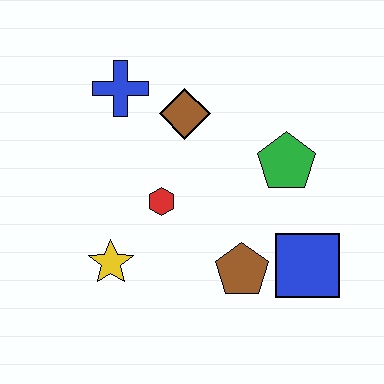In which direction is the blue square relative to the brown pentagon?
The blue square is to the right of the brown pentagon.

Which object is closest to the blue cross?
The brown diamond is closest to the blue cross.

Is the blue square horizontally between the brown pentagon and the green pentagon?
No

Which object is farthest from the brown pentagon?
The blue cross is farthest from the brown pentagon.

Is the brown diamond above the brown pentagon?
Yes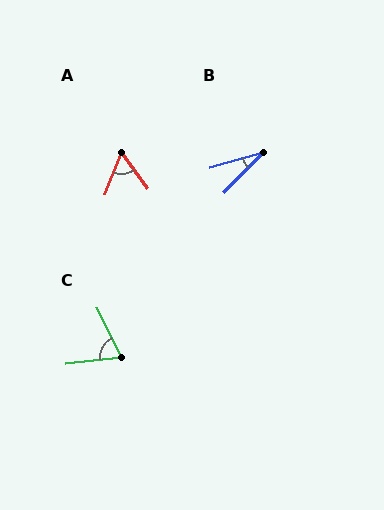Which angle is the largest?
C, at approximately 70 degrees.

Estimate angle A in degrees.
Approximately 57 degrees.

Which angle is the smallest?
B, at approximately 30 degrees.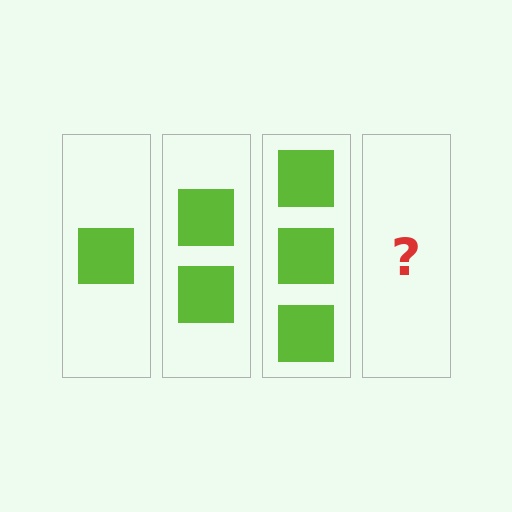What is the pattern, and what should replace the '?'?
The pattern is that each step adds one more square. The '?' should be 4 squares.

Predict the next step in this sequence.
The next step is 4 squares.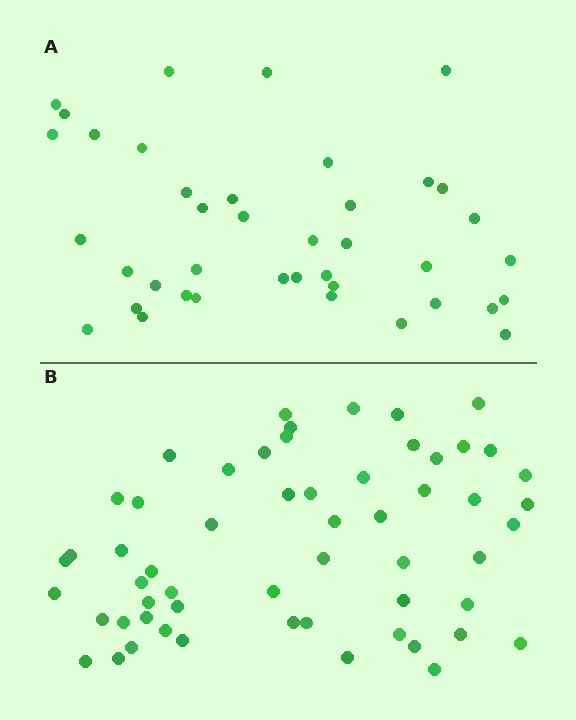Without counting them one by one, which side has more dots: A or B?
Region B (the bottom region) has more dots.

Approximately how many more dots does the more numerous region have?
Region B has approximately 15 more dots than region A.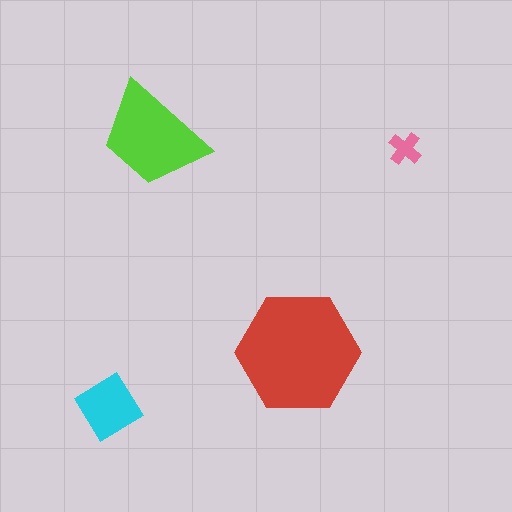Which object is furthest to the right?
The pink cross is rightmost.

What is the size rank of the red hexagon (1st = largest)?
1st.